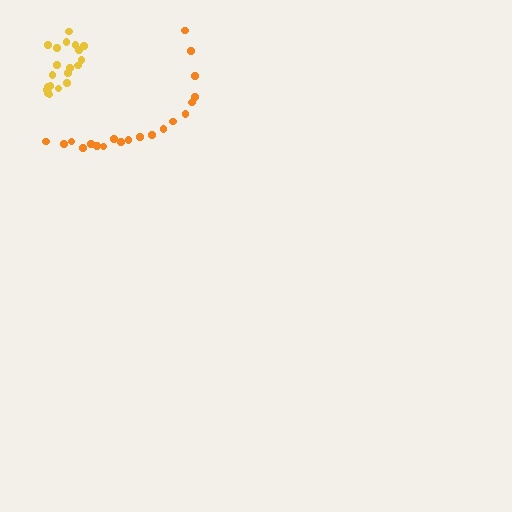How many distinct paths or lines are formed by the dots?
There are 2 distinct paths.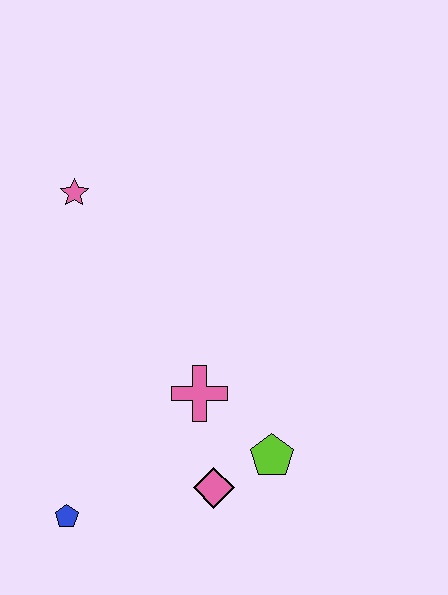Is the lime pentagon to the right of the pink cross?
Yes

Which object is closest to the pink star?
The pink cross is closest to the pink star.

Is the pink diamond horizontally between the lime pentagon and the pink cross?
Yes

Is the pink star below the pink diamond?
No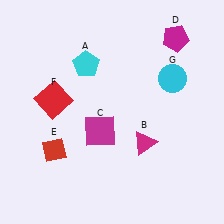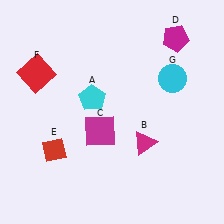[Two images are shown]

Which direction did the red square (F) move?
The red square (F) moved up.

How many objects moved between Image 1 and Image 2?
2 objects moved between the two images.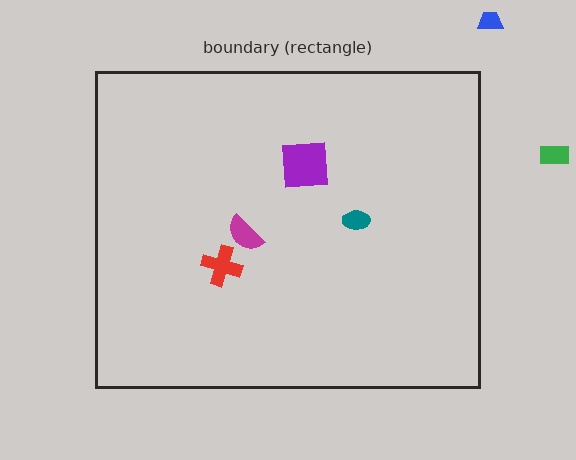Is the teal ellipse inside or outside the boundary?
Inside.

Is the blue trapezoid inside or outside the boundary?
Outside.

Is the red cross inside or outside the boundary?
Inside.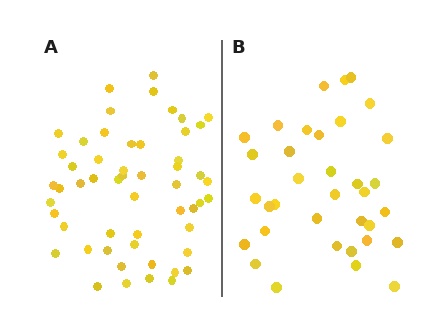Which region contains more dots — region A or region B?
Region A (the left region) has more dots.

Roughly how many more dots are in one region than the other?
Region A has approximately 20 more dots than region B.